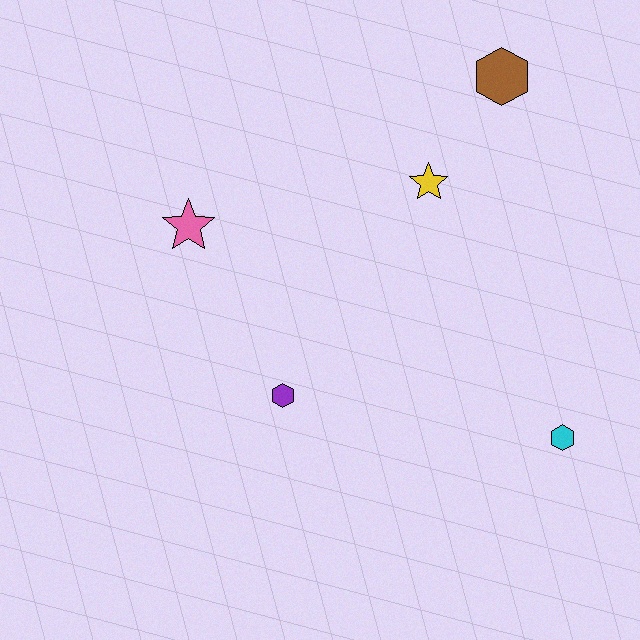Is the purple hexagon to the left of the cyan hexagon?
Yes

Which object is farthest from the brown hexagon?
The purple hexagon is farthest from the brown hexagon.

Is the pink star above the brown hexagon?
No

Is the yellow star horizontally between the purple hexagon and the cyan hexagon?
Yes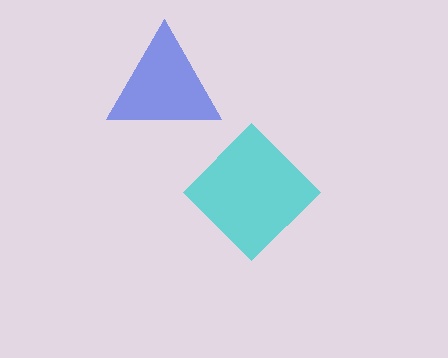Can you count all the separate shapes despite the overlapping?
Yes, there are 2 separate shapes.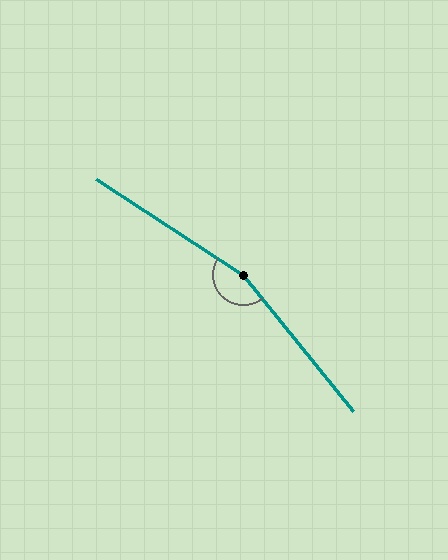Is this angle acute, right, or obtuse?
It is obtuse.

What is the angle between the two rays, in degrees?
Approximately 162 degrees.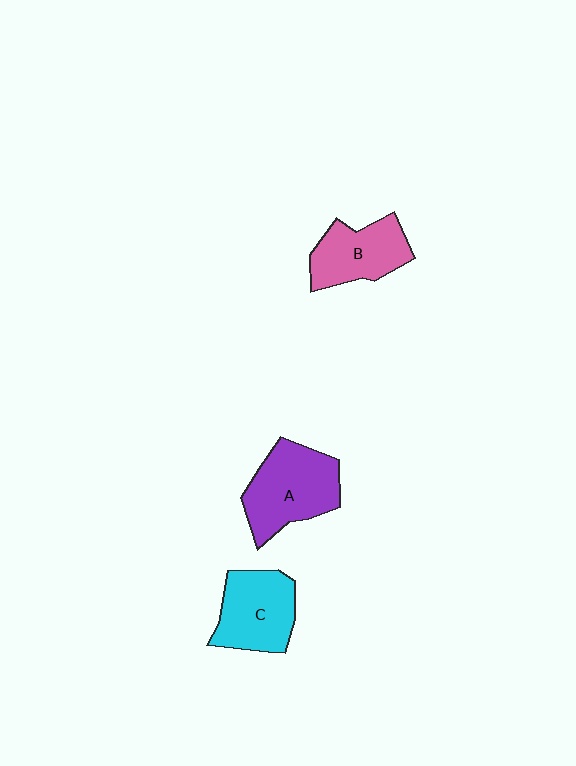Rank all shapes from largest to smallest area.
From largest to smallest: A (purple), C (cyan), B (pink).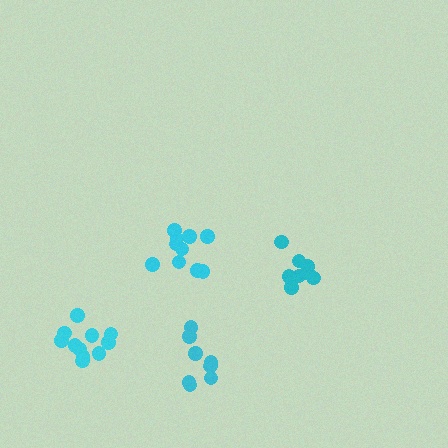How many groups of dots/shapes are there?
There are 4 groups.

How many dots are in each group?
Group 1: 8 dots, Group 2: 10 dots, Group 3: 12 dots, Group 4: 8 dots (38 total).